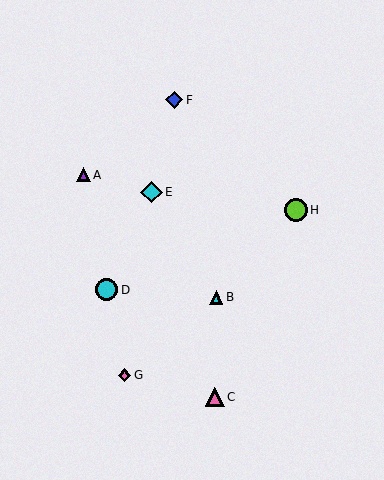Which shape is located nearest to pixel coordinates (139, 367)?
The pink diamond (labeled G) at (125, 375) is nearest to that location.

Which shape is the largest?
The lime circle (labeled H) is the largest.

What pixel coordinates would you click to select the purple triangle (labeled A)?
Click at (83, 175) to select the purple triangle A.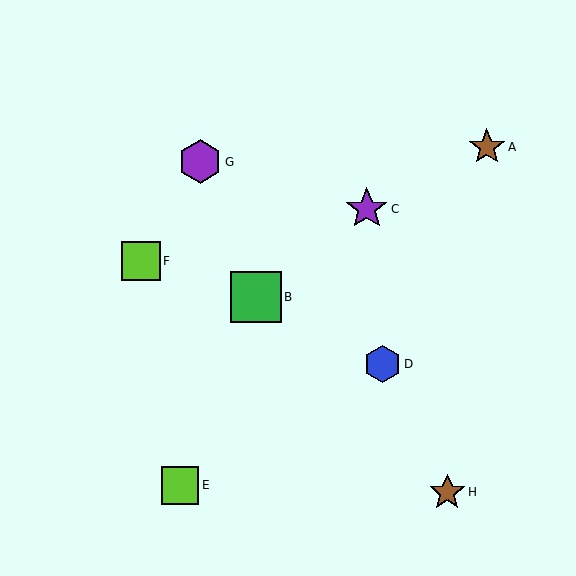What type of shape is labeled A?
Shape A is a brown star.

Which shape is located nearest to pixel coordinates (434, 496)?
The brown star (labeled H) at (447, 492) is nearest to that location.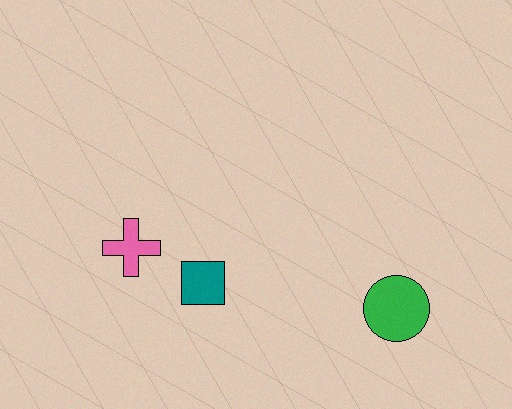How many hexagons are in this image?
There are no hexagons.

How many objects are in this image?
There are 3 objects.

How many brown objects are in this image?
There are no brown objects.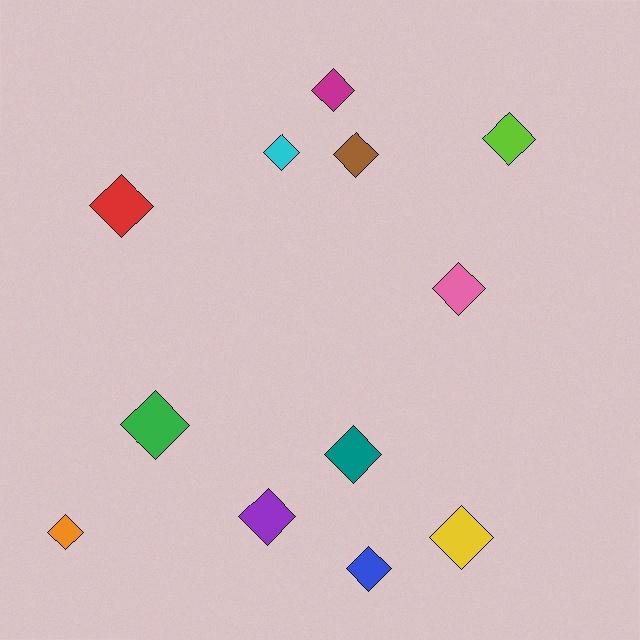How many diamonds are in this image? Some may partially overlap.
There are 12 diamonds.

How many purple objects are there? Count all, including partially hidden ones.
There is 1 purple object.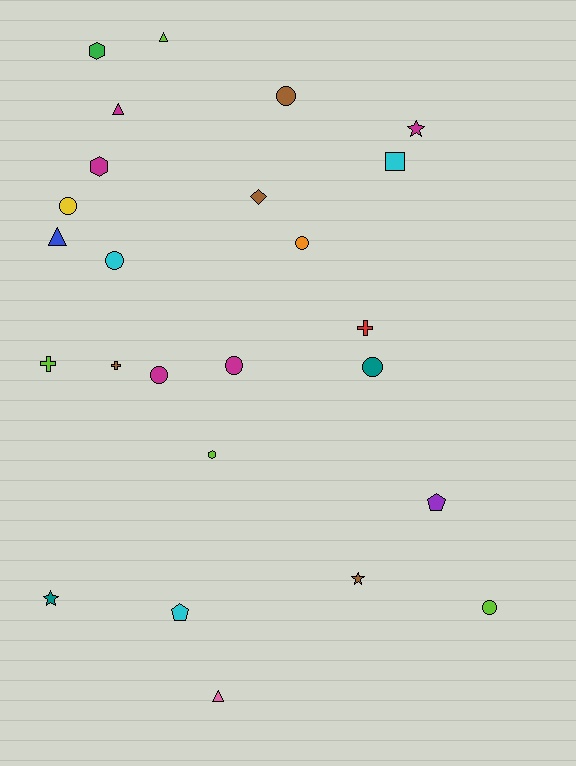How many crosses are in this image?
There are 3 crosses.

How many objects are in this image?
There are 25 objects.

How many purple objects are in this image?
There is 1 purple object.